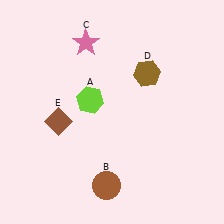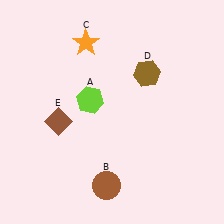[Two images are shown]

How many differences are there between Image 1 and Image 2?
There is 1 difference between the two images.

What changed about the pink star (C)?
In Image 1, C is pink. In Image 2, it changed to orange.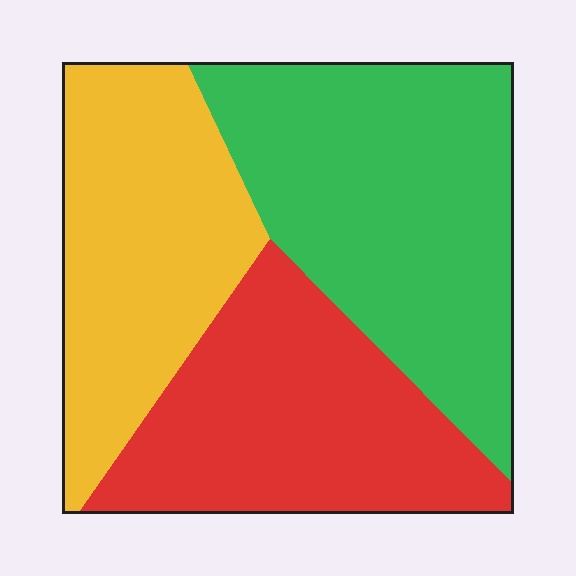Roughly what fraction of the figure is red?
Red takes up about one third (1/3) of the figure.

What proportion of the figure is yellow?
Yellow takes up about one third (1/3) of the figure.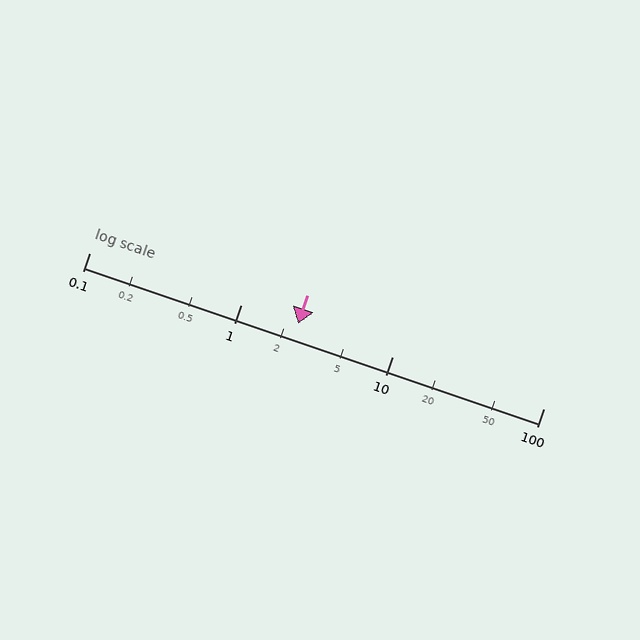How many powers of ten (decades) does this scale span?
The scale spans 3 decades, from 0.1 to 100.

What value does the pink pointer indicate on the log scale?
The pointer indicates approximately 2.4.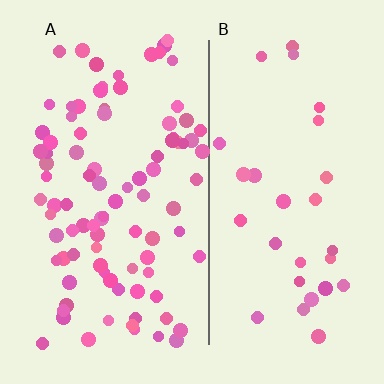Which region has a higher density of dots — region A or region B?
A (the left).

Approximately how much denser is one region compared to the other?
Approximately 3.1× — region A over region B.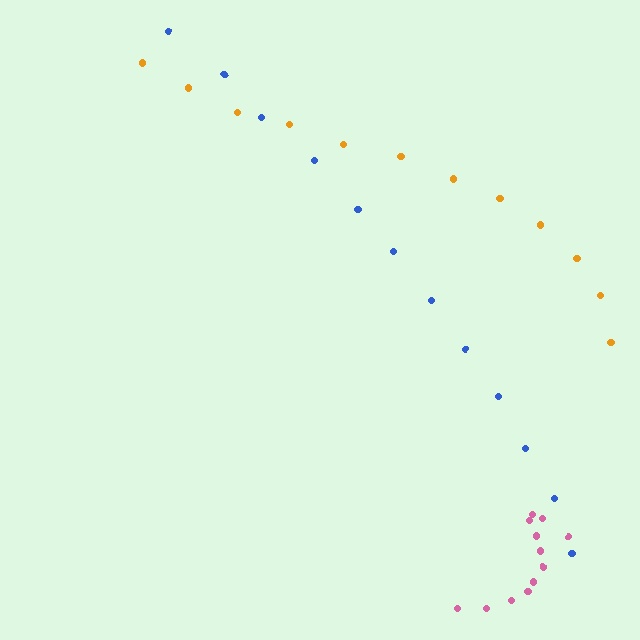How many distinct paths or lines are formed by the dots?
There are 3 distinct paths.